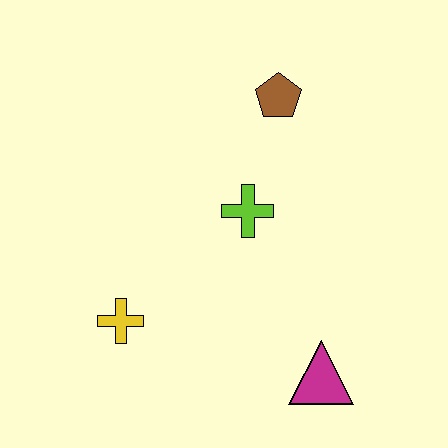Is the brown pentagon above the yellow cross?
Yes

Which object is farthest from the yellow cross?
The brown pentagon is farthest from the yellow cross.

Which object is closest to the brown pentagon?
The lime cross is closest to the brown pentagon.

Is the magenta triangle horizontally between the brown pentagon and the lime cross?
No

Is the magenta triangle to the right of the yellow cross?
Yes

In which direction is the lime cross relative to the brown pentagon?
The lime cross is below the brown pentagon.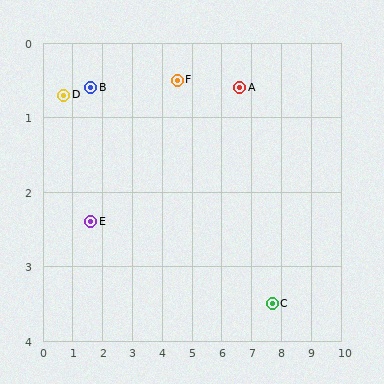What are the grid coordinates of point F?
Point F is at approximately (4.5, 0.5).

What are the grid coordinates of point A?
Point A is at approximately (6.6, 0.6).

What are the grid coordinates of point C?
Point C is at approximately (7.7, 3.5).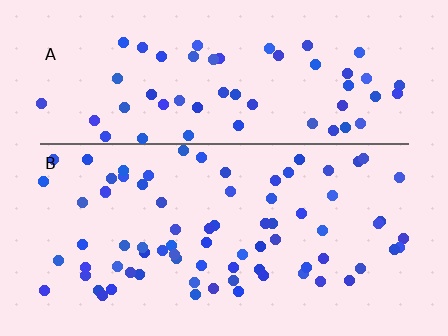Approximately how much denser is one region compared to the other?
Approximately 1.3× — region B over region A.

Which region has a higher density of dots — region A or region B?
B (the bottom).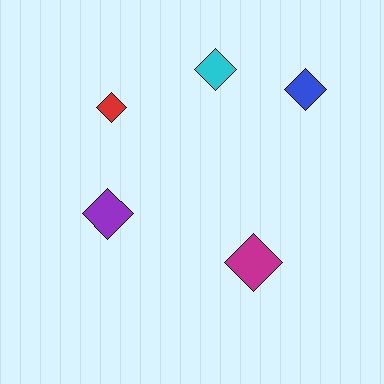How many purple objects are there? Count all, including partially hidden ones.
There is 1 purple object.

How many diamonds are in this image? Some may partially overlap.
There are 5 diamonds.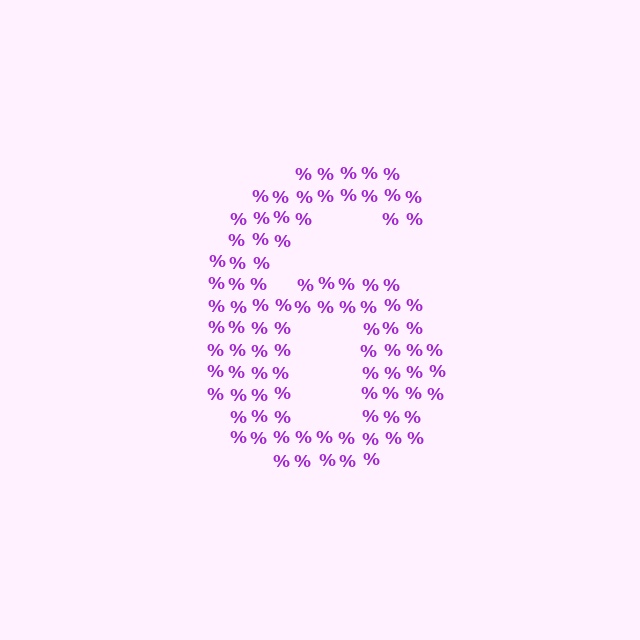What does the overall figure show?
The overall figure shows the digit 6.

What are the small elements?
The small elements are percent signs.